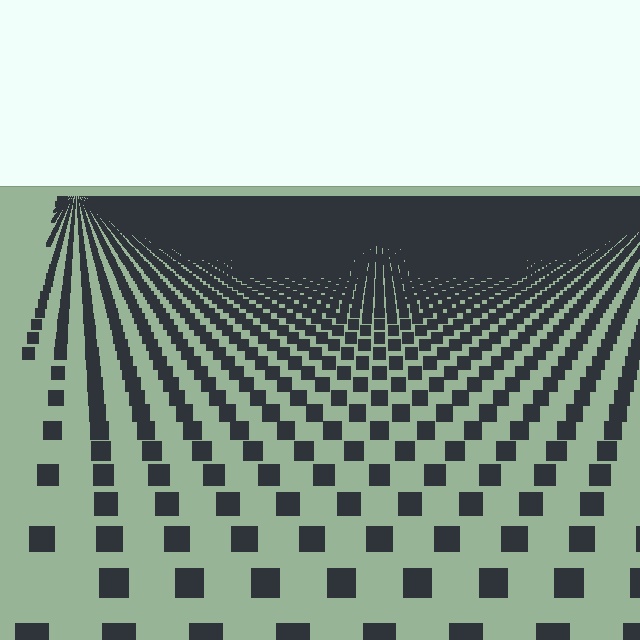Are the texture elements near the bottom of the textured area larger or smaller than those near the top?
Larger. Near the bottom, elements are closer to the viewer and appear at a bigger on-screen size.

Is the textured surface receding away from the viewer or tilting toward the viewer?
The surface is receding away from the viewer. Texture elements get smaller and denser toward the top.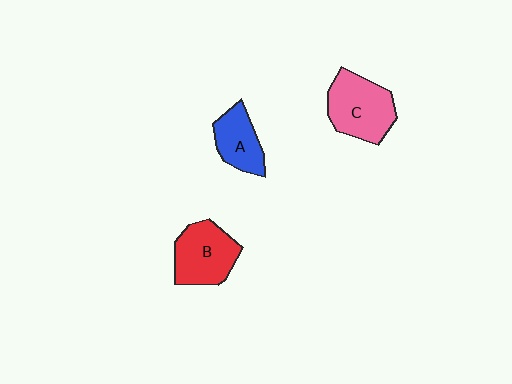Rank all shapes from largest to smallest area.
From largest to smallest: C (pink), B (red), A (blue).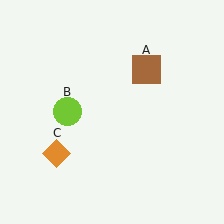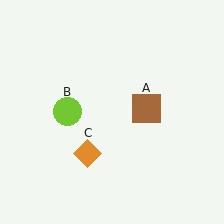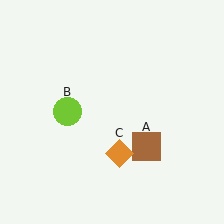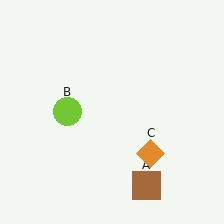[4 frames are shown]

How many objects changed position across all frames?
2 objects changed position: brown square (object A), orange diamond (object C).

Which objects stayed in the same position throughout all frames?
Lime circle (object B) remained stationary.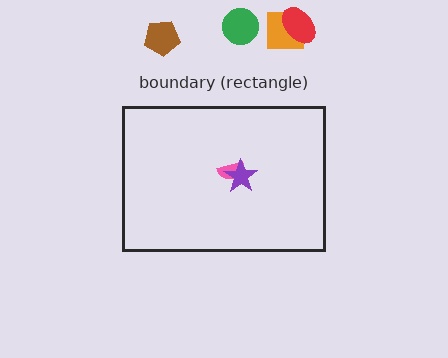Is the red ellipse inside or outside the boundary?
Outside.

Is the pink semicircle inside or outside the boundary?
Inside.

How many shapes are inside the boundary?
2 inside, 4 outside.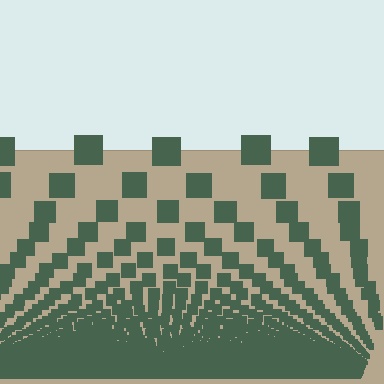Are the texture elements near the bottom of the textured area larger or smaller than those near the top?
Smaller. The gradient is inverted — elements near the bottom are smaller and denser.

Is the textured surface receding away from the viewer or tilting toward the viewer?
The surface appears to tilt toward the viewer. Texture elements get larger and sparser toward the top.